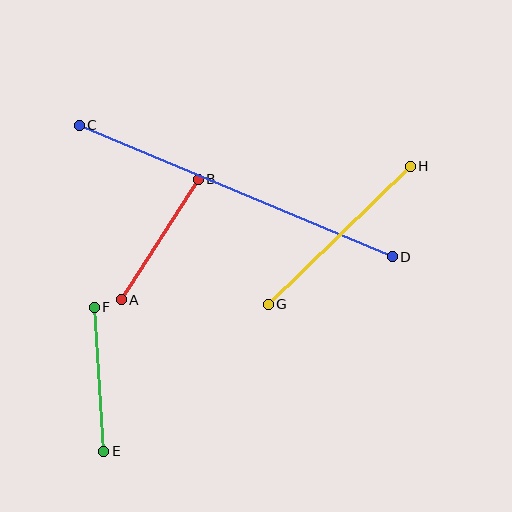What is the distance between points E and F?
The distance is approximately 144 pixels.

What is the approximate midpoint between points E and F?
The midpoint is at approximately (99, 379) pixels.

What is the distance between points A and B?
The distance is approximately 143 pixels.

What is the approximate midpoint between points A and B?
The midpoint is at approximately (160, 239) pixels.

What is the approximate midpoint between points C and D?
The midpoint is at approximately (236, 191) pixels.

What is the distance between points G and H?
The distance is approximately 198 pixels.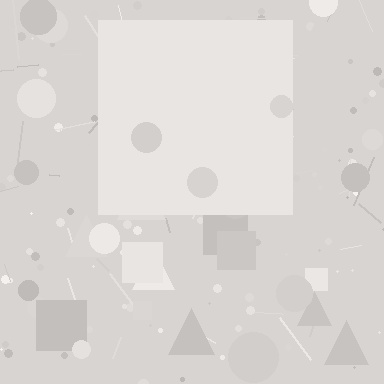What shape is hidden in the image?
A square is hidden in the image.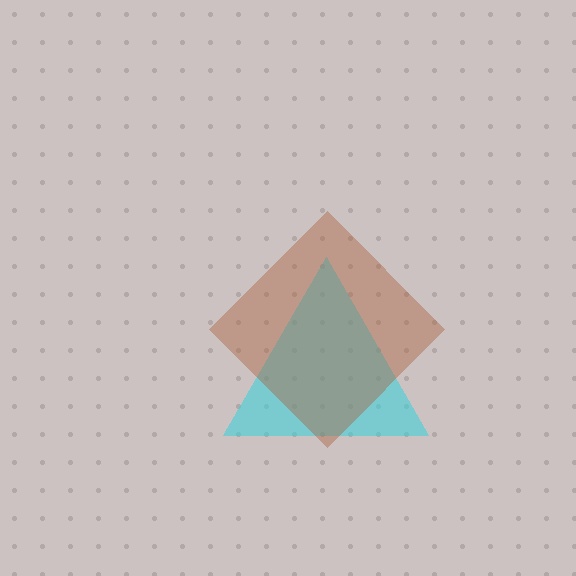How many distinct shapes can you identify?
There are 2 distinct shapes: a cyan triangle, a brown diamond.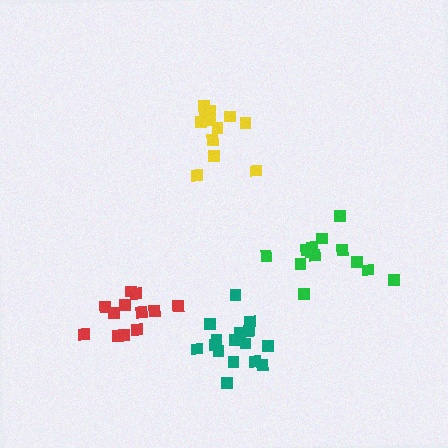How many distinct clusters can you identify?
There are 4 distinct clusters.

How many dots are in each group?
Group 1: 13 dots, Group 2: 13 dots, Group 3: 12 dots, Group 4: 16 dots (54 total).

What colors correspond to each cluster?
The clusters are colored: yellow, green, red, teal.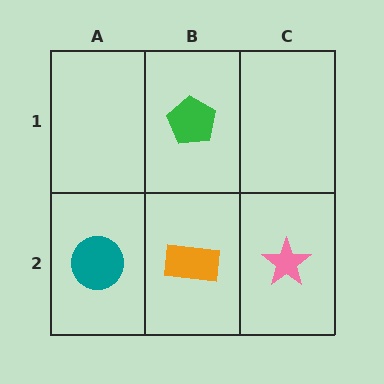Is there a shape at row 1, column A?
No, that cell is empty.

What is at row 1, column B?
A green pentagon.